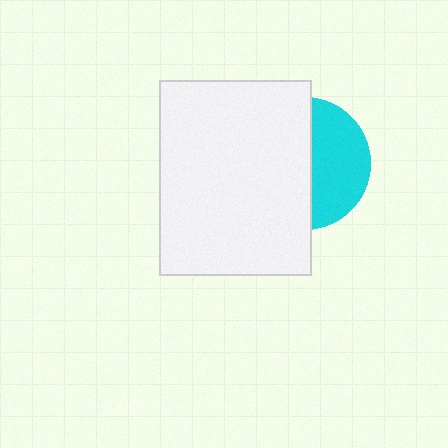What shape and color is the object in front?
The object in front is a white rectangle.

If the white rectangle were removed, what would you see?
You would see the complete cyan circle.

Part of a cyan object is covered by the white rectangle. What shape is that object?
It is a circle.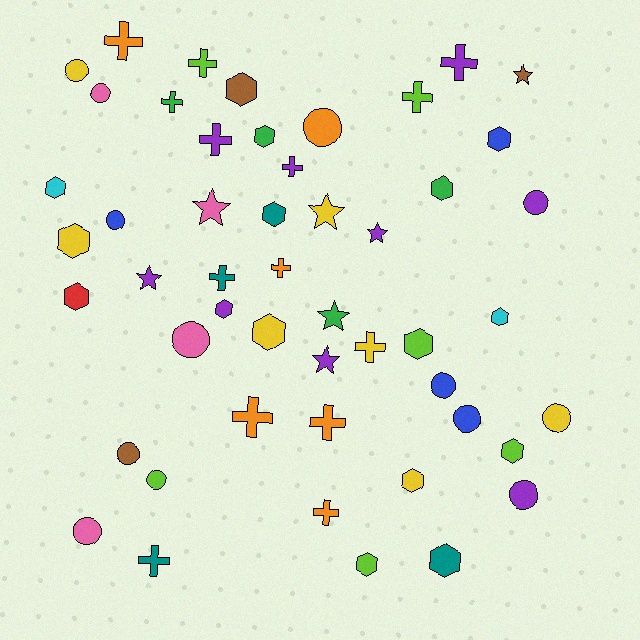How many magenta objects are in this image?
There are no magenta objects.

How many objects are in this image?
There are 50 objects.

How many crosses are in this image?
There are 14 crosses.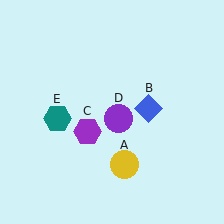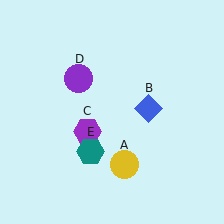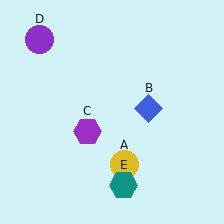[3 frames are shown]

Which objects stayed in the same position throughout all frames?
Yellow circle (object A) and blue diamond (object B) and purple hexagon (object C) remained stationary.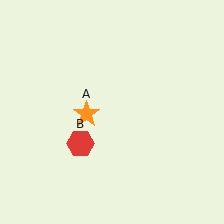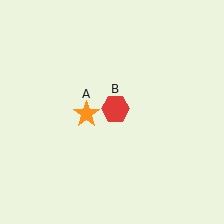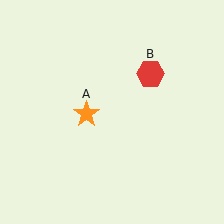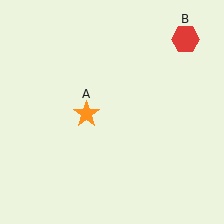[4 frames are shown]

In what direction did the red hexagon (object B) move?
The red hexagon (object B) moved up and to the right.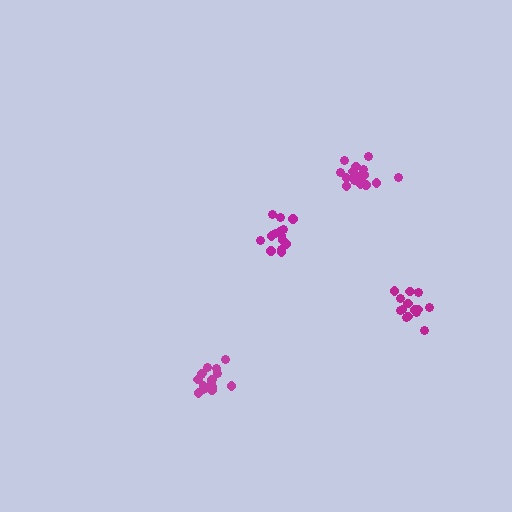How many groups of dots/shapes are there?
There are 4 groups.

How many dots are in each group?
Group 1: 18 dots, Group 2: 14 dots, Group 3: 14 dots, Group 4: 17 dots (63 total).